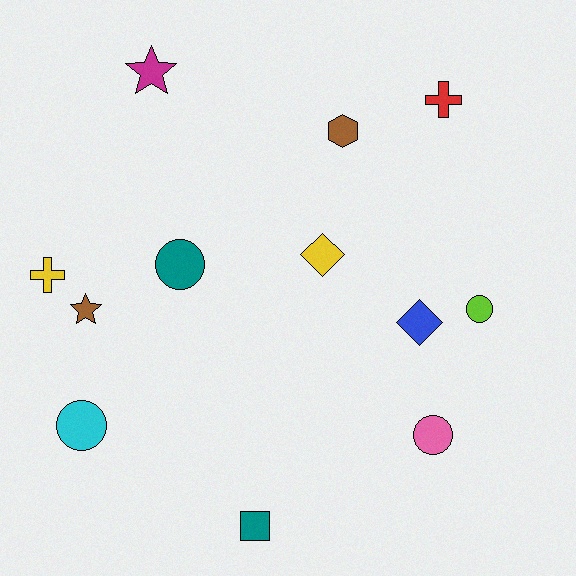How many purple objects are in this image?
There are no purple objects.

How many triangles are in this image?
There are no triangles.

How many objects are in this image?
There are 12 objects.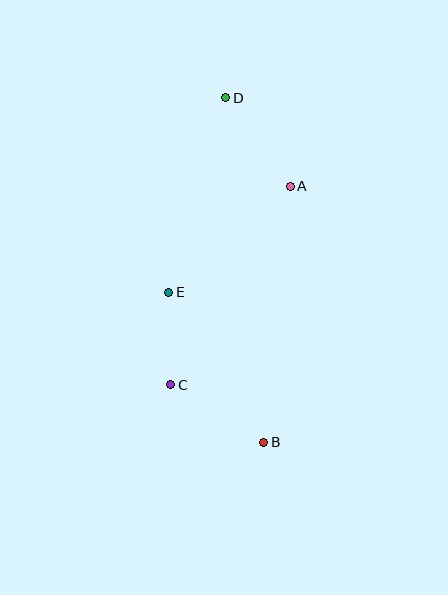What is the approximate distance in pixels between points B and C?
The distance between B and C is approximately 109 pixels.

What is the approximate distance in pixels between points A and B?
The distance between A and B is approximately 257 pixels.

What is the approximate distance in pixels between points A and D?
The distance between A and D is approximately 110 pixels.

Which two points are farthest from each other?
Points B and D are farthest from each other.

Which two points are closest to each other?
Points C and E are closest to each other.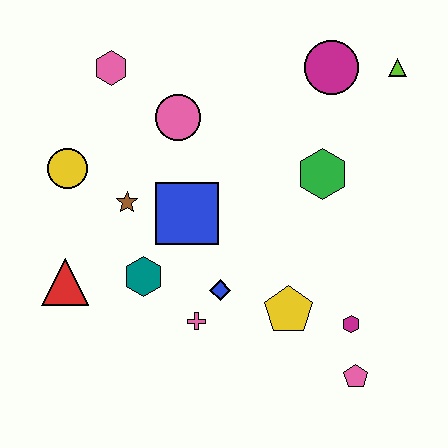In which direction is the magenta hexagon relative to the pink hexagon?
The magenta hexagon is below the pink hexagon.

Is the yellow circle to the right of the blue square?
No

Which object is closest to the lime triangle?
The magenta circle is closest to the lime triangle.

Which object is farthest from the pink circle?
The pink pentagon is farthest from the pink circle.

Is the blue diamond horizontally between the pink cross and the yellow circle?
No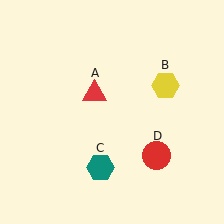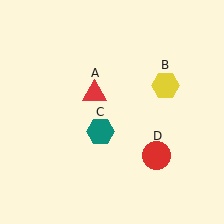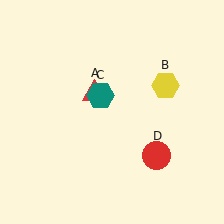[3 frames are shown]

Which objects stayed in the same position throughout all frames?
Red triangle (object A) and yellow hexagon (object B) and red circle (object D) remained stationary.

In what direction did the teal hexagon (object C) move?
The teal hexagon (object C) moved up.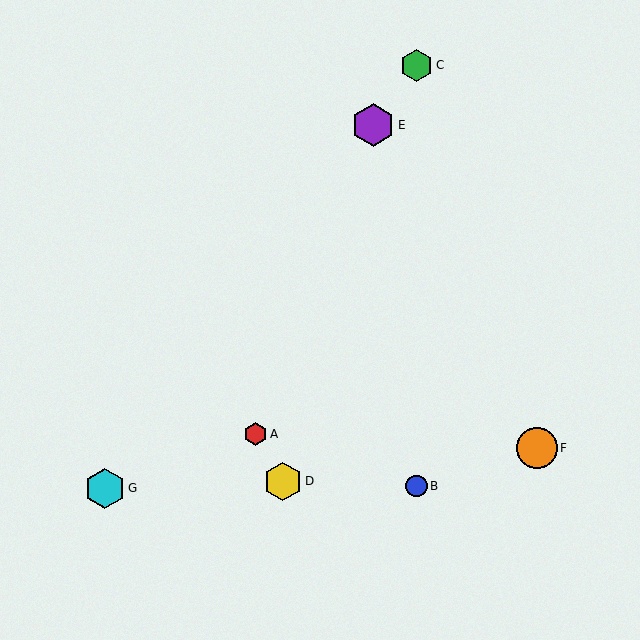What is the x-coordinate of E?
Object E is at x≈373.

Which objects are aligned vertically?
Objects B, C are aligned vertically.